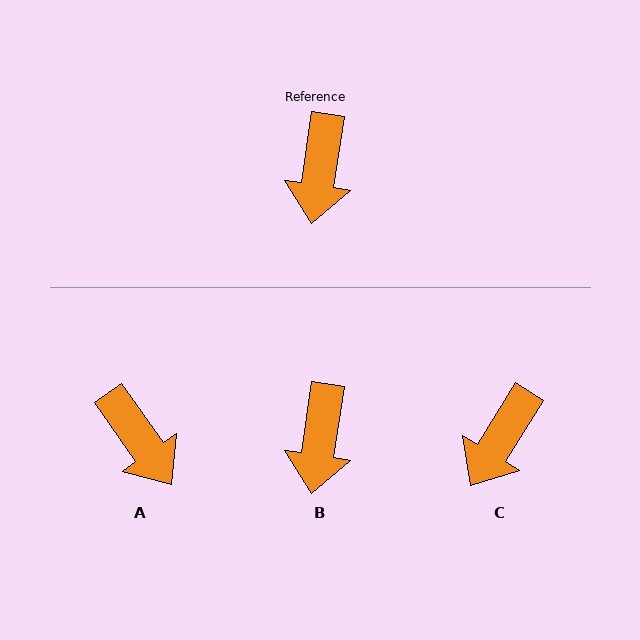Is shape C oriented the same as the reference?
No, it is off by about 24 degrees.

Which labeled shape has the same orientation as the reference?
B.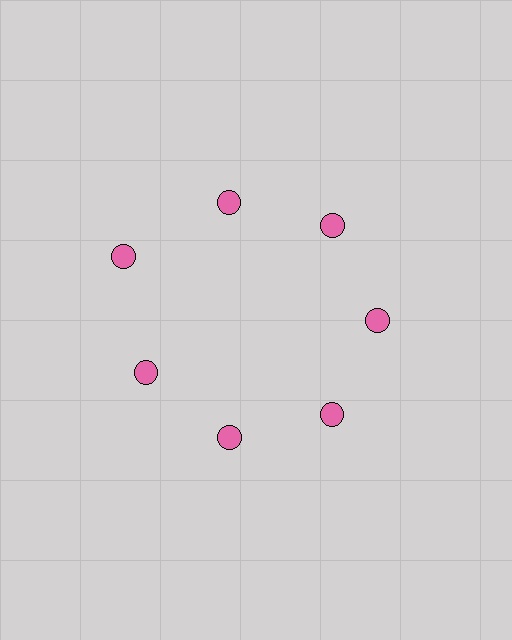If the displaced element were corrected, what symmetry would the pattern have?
It would have 7-fold rotational symmetry — the pattern would map onto itself every 51 degrees.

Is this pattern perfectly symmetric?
No. The 7 pink circles are arranged in a ring, but one element near the 10 o'clock position is pushed outward from the center, breaking the 7-fold rotational symmetry.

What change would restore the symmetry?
The symmetry would be restored by moving it inward, back onto the ring so that all 7 circles sit at equal angles and equal distance from the center.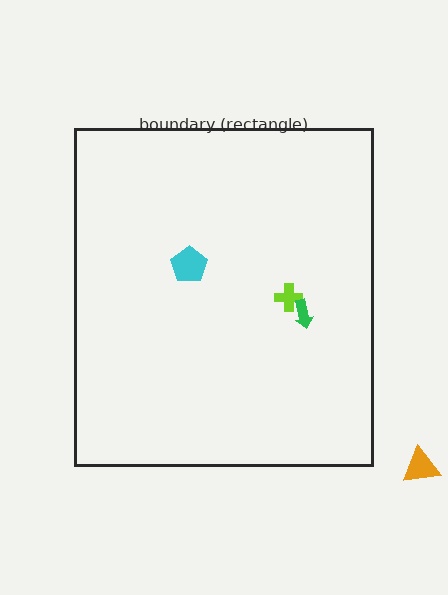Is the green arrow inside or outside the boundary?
Inside.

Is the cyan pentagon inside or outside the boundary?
Inside.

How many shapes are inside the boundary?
3 inside, 1 outside.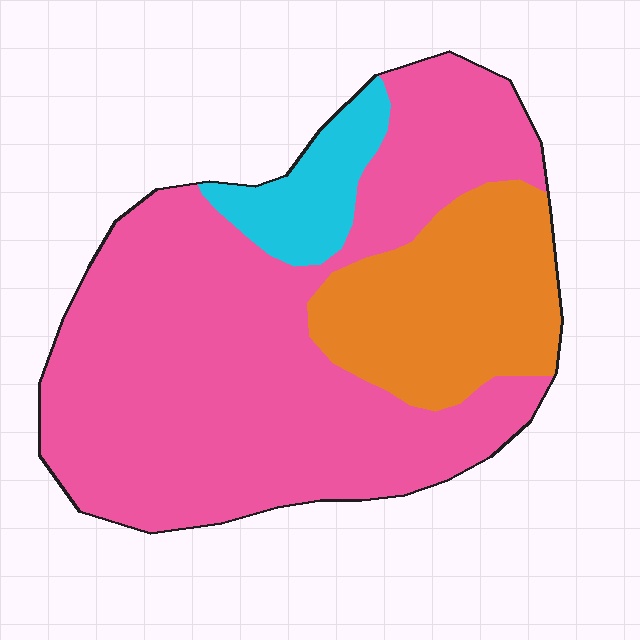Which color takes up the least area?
Cyan, at roughly 10%.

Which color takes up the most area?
Pink, at roughly 70%.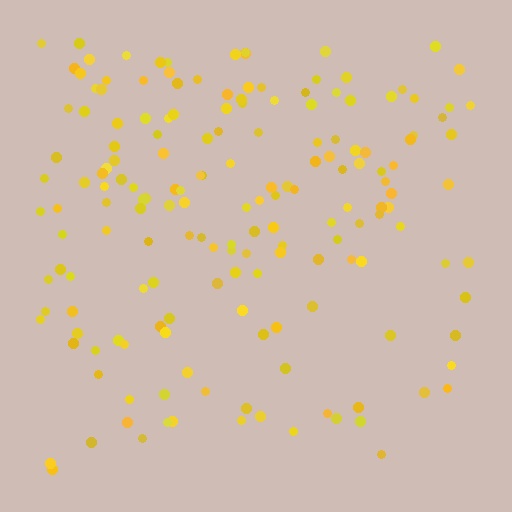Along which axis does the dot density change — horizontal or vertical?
Vertical.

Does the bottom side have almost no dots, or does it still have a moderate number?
Still a moderate number, just noticeably fewer than the top.